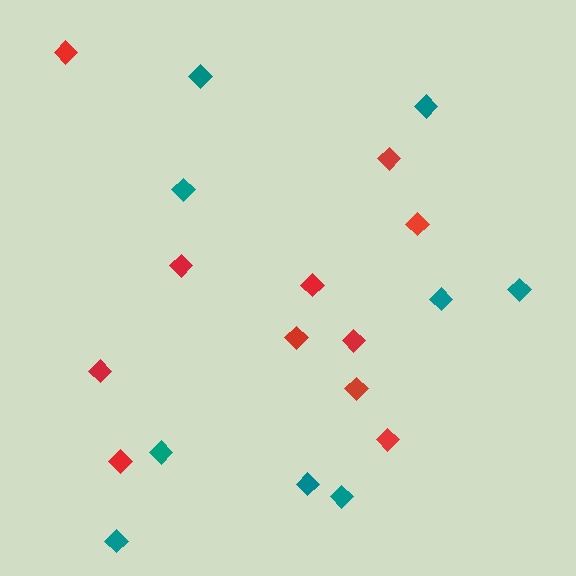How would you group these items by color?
There are 2 groups: one group of red diamonds (11) and one group of teal diamonds (9).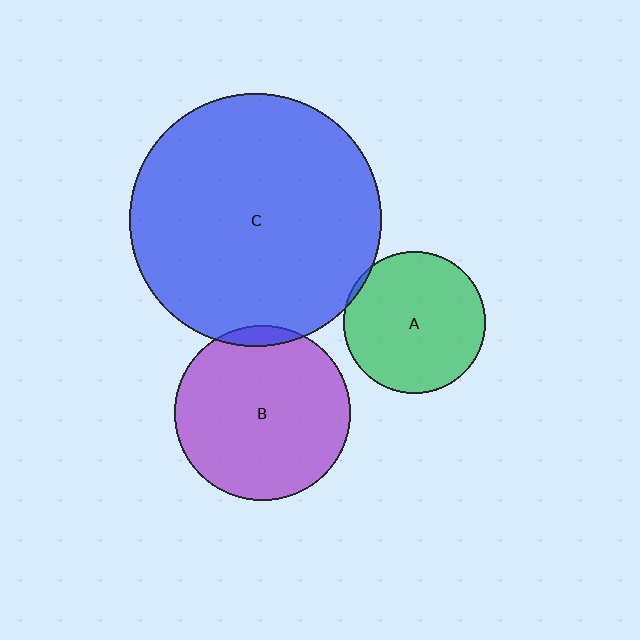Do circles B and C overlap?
Yes.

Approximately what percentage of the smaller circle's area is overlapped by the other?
Approximately 5%.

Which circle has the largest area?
Circle C (blue).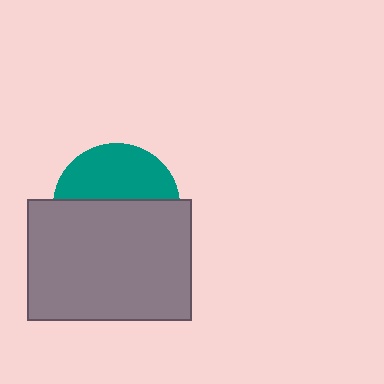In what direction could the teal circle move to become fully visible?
The teal circle could move up. That would shift it out from behind the gray rectangle entirely.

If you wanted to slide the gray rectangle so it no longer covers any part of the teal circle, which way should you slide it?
Slide it down — that is the most direct way to separate the two shapes.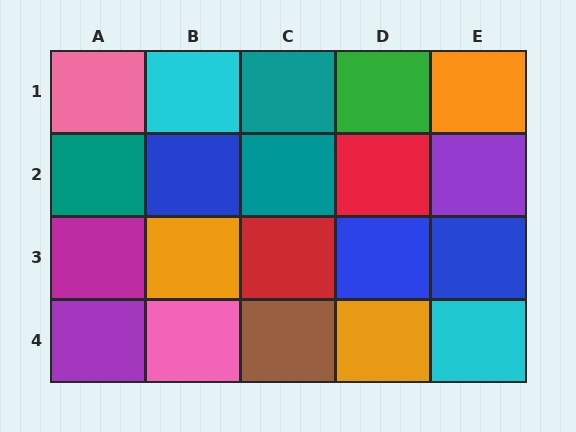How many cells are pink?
2 cells are pink.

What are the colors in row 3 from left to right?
Magenta, orange, red, blue, blue.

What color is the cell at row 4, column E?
Cyan.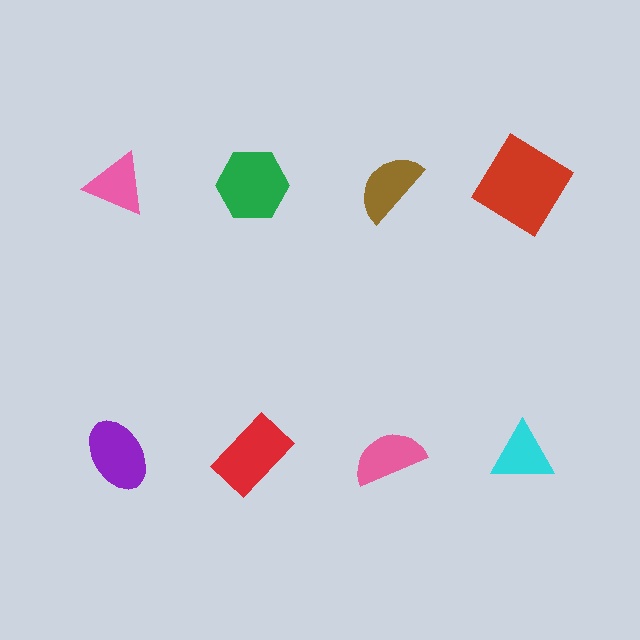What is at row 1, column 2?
A green hexagon.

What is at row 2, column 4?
A cyan triangle.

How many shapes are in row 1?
4 shapes.